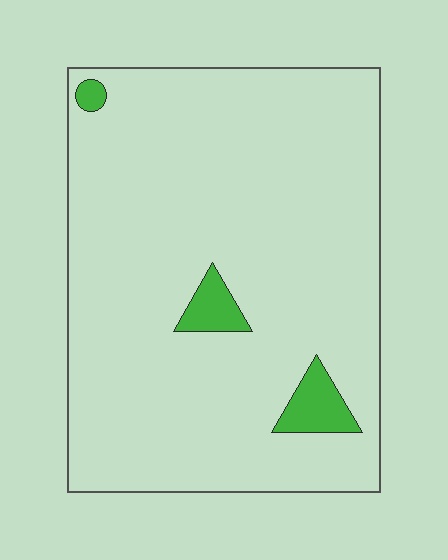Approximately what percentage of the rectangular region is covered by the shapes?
Approximately 5%.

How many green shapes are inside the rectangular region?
3.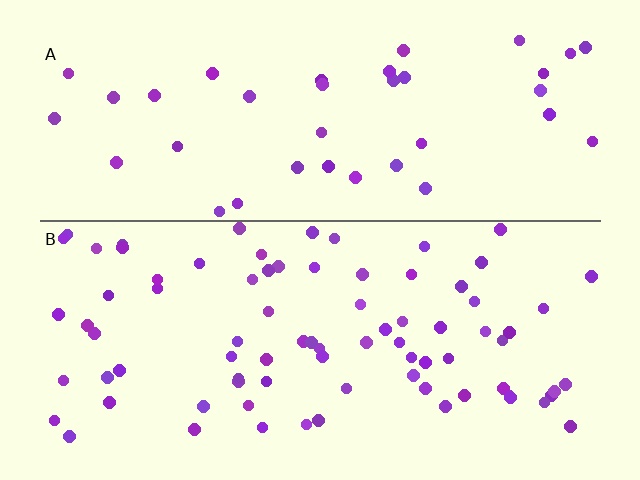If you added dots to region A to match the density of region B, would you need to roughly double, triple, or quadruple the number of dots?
Approximately double.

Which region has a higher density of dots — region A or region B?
B (the bottom).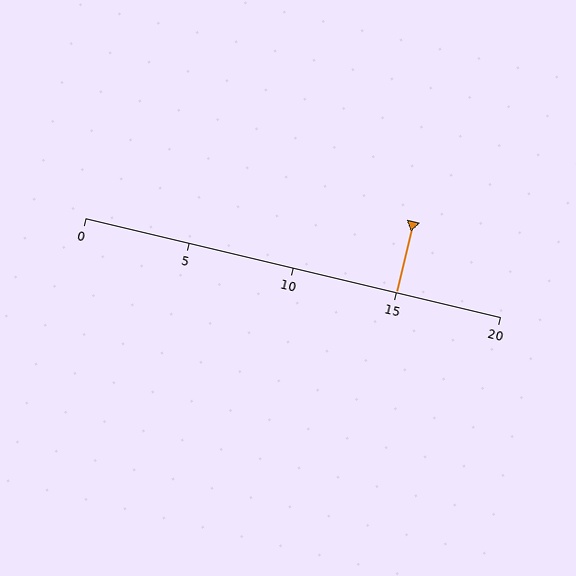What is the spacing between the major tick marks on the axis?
The major ticks are spaced 5 apart.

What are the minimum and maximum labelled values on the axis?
The axis runs from 0 to 20.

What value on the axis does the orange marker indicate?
The marker indicates approximately 15.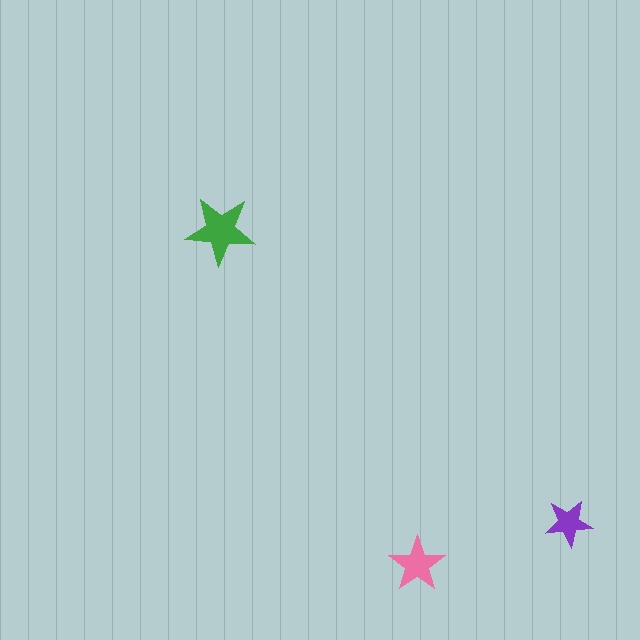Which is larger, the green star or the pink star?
The green one.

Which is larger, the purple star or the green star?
The green one.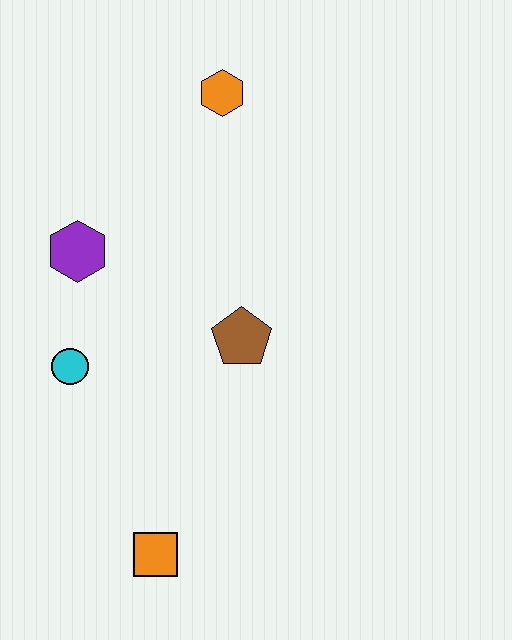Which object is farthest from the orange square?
The orange hexagon is farthest from the orange square.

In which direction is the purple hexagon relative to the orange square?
The purple hexagon is above the orange square.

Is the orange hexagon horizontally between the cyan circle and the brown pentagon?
Yes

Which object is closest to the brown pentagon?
The cyan circle is closest to the brown pentagon.